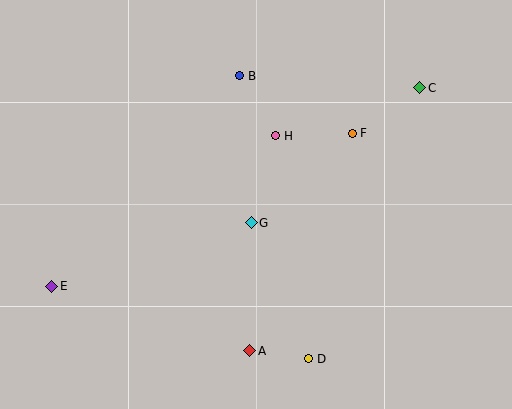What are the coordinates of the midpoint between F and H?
The midpoint between F and H is at (314, 135).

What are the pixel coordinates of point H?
Point H is at (276, 136).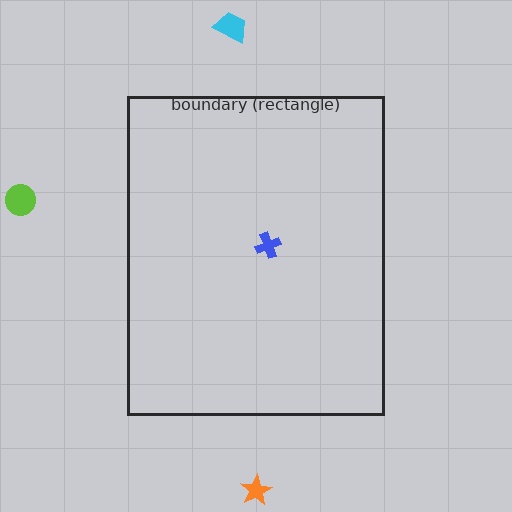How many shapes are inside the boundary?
1 inside, 3 outside.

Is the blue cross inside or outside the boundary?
Inside.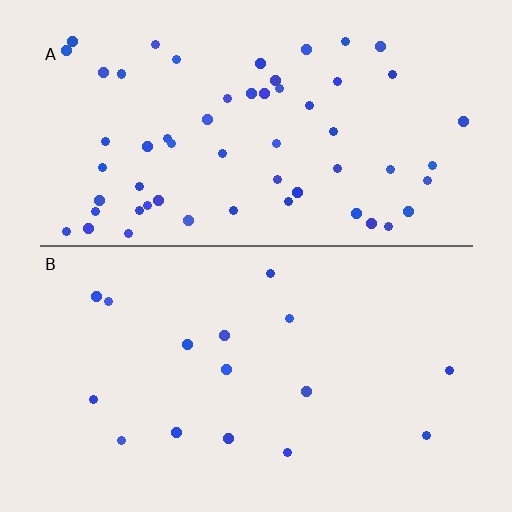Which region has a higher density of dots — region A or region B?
A (the top).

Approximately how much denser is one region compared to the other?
Approximately 3.8× — region A over region B.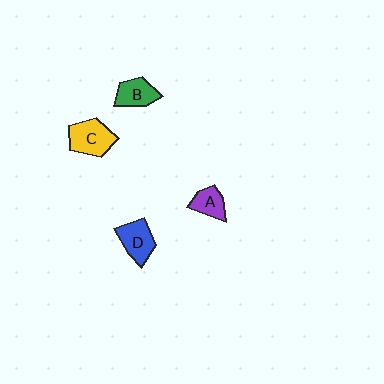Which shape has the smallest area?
Shape A (purple).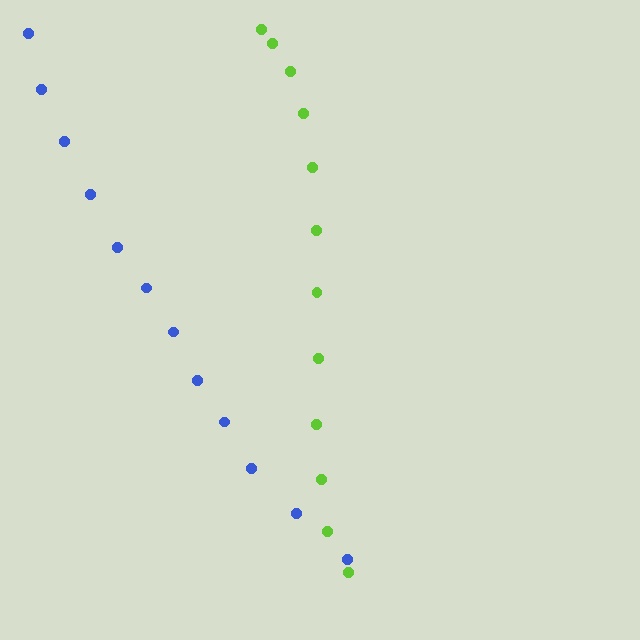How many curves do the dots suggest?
There are 2 distinct paths.